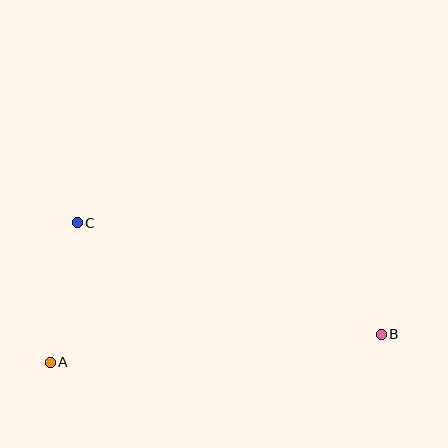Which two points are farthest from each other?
Points A and B are farthest from each other.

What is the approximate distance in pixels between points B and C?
The distance between B and C is approximately 324 pixels.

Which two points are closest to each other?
Points A and C are closest to each other.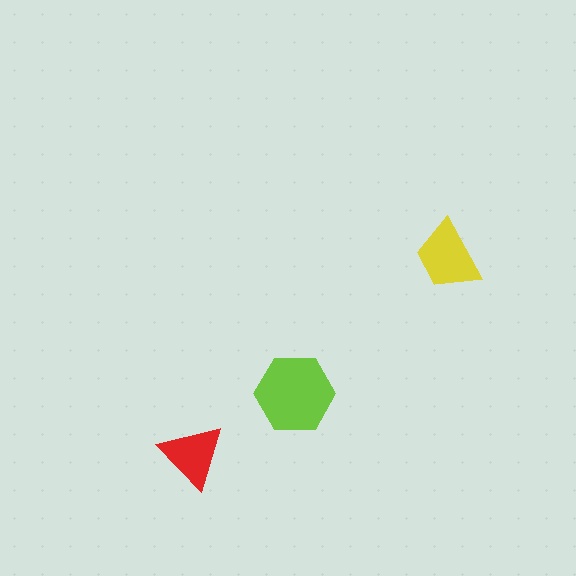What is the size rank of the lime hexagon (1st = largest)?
1st.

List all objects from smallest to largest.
The red triangle, the yellow trapezoid, the lime hexagon.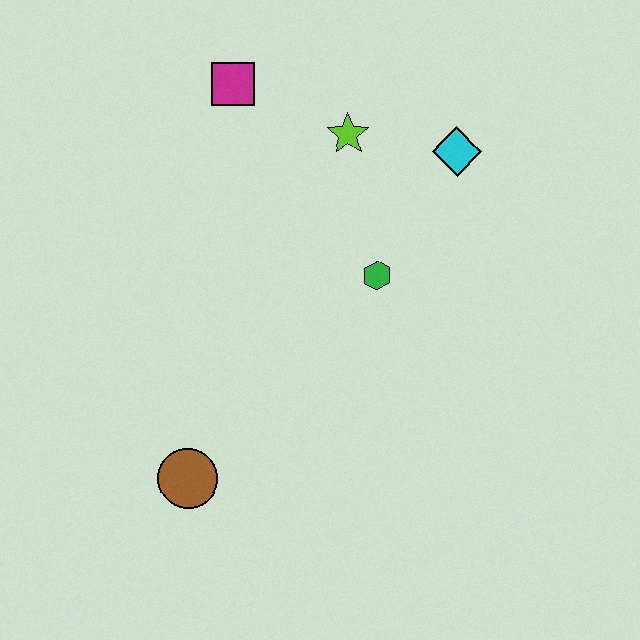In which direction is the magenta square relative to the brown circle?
The magenta square is above the brown circle.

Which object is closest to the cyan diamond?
The lime star is closest to the cyan diamond.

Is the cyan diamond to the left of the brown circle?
No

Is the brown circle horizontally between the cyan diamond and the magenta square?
No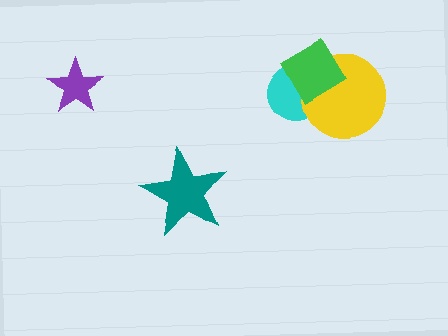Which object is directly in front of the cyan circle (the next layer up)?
The yellow circle is directly in front of the cyan circle.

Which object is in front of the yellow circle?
The green diamond is in front of the yellow circle.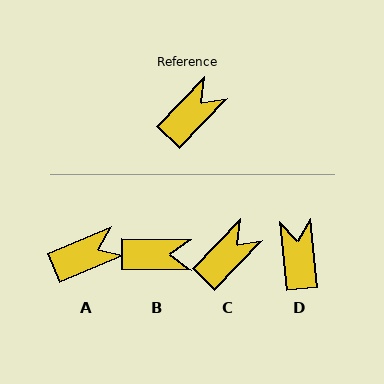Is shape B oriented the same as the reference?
No, it is off by about 47 degrees.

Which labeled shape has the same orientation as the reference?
C.